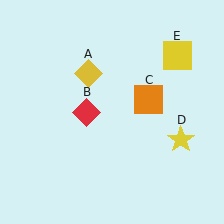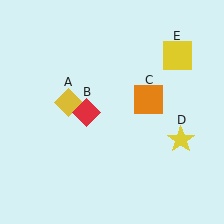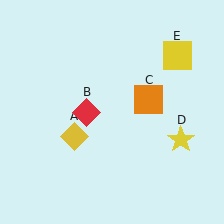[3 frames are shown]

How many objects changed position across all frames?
1 object changed position: yellow diamond (object A).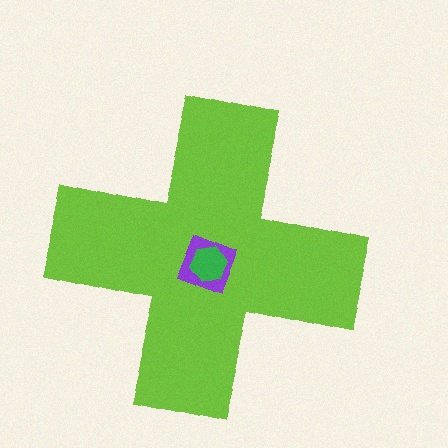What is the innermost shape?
The green hexagon.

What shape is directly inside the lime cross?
The purple square.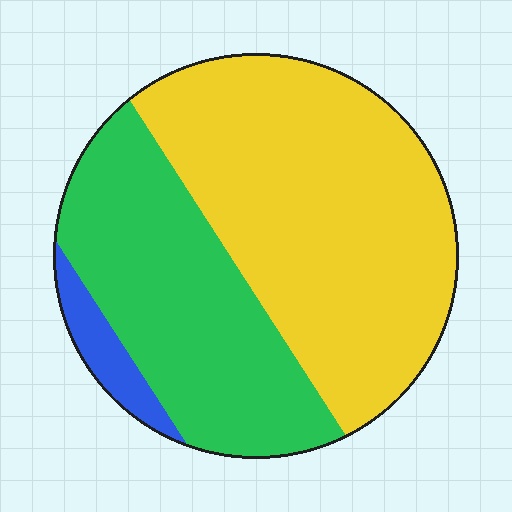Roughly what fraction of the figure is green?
Green takes up about three eighths (3/8) of the figure.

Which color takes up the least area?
Blue, at roughly 5%.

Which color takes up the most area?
Yellow, at roughly 55%.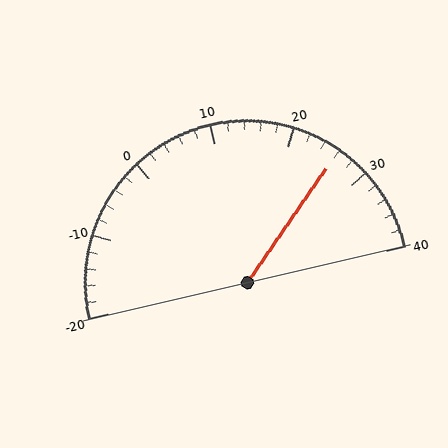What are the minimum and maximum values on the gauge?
The gauge ranges from -20 to 40.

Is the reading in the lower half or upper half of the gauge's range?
The reading is in the upper half of the range (-20 to 40).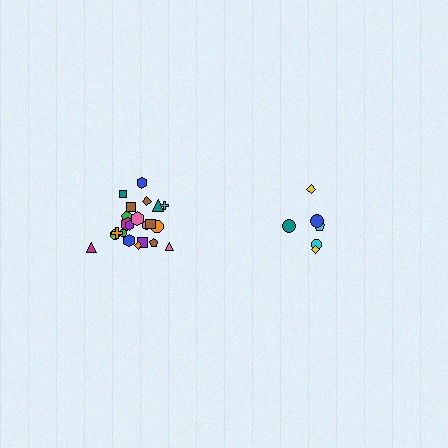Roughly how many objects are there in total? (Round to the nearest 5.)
Roughly 30 objects in total.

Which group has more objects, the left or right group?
The left group.